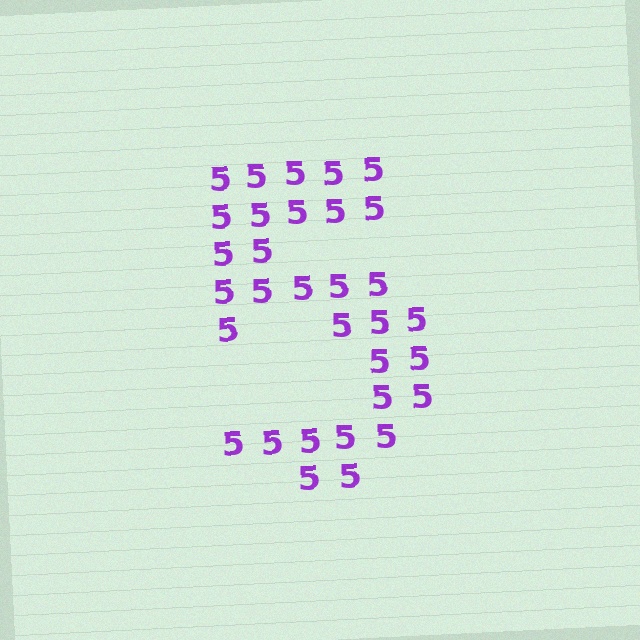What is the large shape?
The large shape is the digit 5.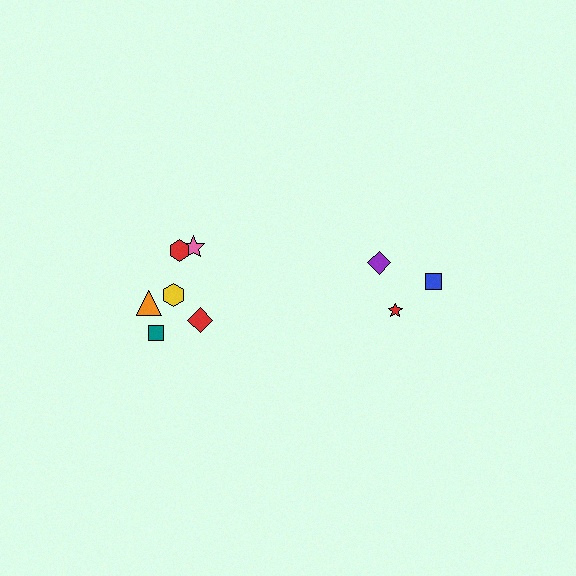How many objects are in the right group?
There are 3 objects.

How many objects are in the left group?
There are 6 objects.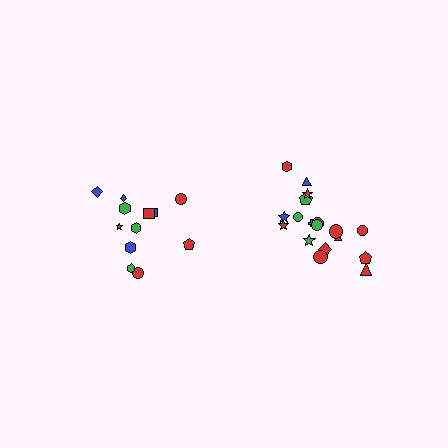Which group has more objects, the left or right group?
The right group.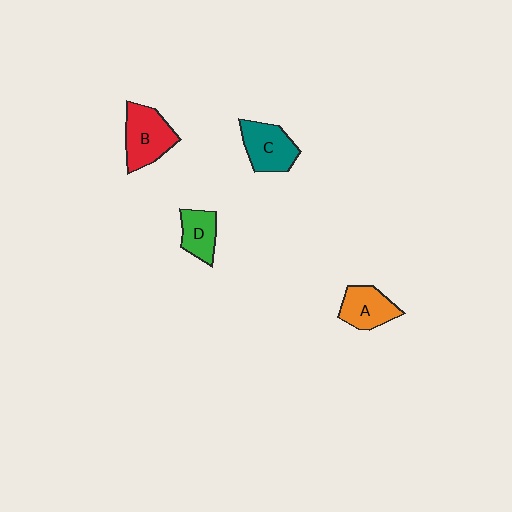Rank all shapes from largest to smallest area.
From largest to smallest: B (red), C (teal), A (orange), D (green).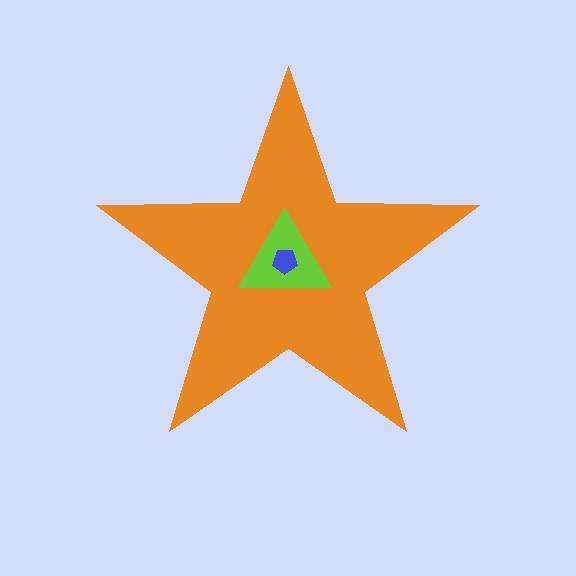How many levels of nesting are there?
3.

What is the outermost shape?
The orange star.